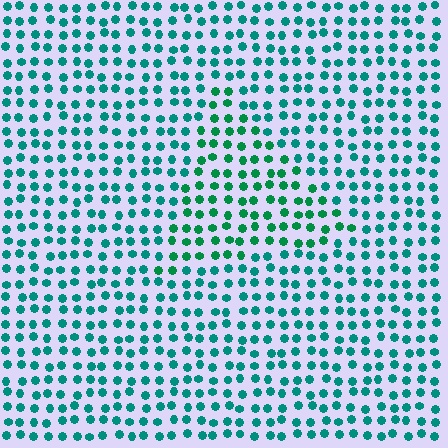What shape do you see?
I see a triangle.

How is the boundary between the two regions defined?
The boundary is defined purely by a slight shift in hue (about 25 degrees). Spacing, size, and orientation are identical on both sides.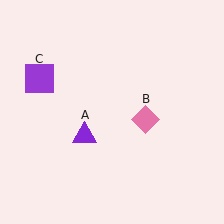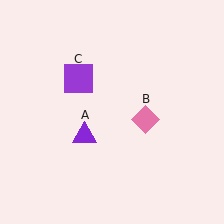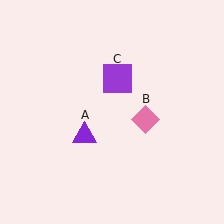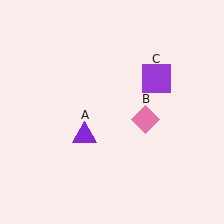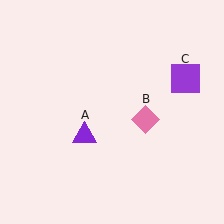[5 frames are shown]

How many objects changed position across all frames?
1 object changed position: purple square (object C).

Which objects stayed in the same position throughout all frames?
Purple triangle (object A) and pink diamond (object B) remained stationary.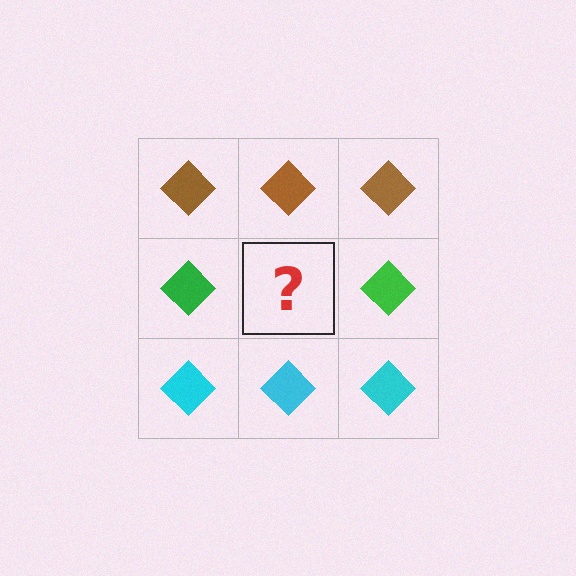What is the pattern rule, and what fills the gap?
The rule is that each row has a consistent color. The gap should be filled with a green diamond.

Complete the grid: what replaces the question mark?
The question mark should be replaced with a green diamond.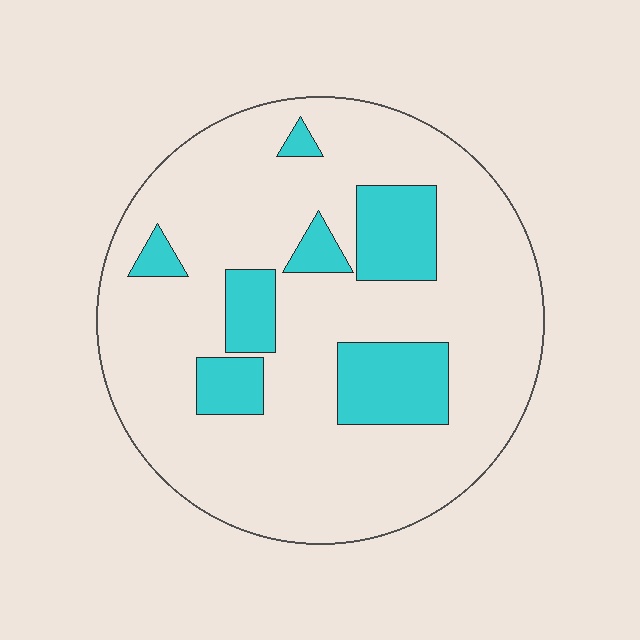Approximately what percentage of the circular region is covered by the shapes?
Approximately 20%.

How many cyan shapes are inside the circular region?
7.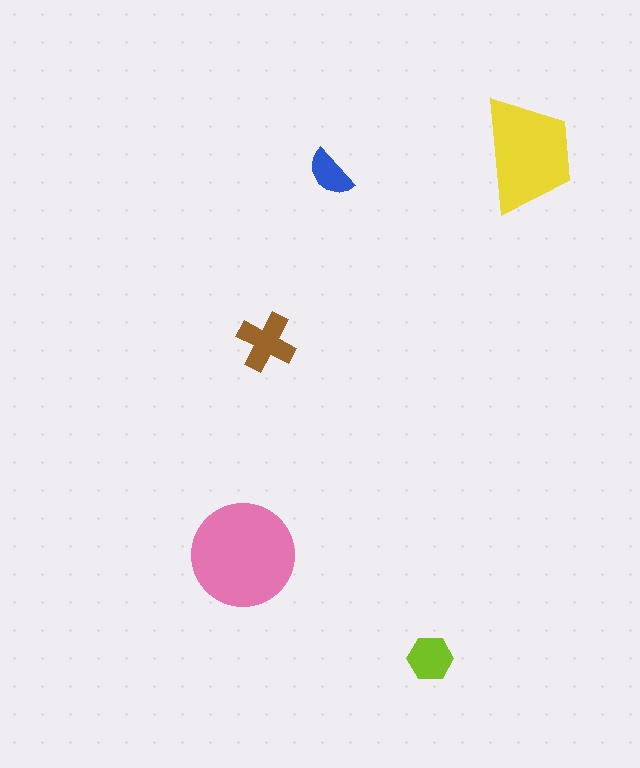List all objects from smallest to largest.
The blue semicircle, the lime hexagon, the brown cross, the yellow trapezoid, the pink circle.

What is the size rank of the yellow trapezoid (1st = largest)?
2nd.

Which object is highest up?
The yellow trapezoid is topmost.